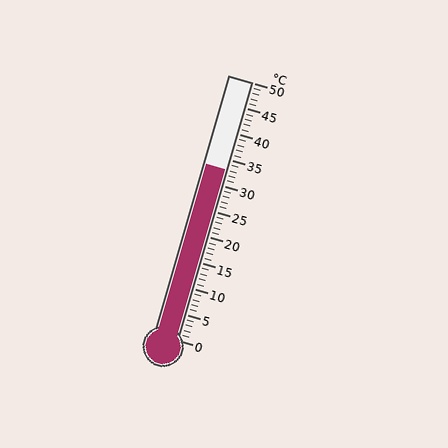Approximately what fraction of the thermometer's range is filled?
The thermometer is filled to approximately 65% of its range.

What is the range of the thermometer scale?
The thermometer scale ranges from 0°C to 50°C.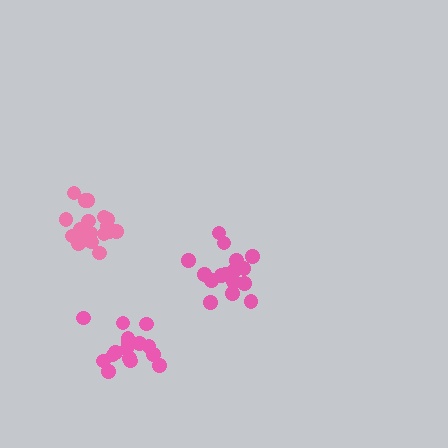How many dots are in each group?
Group 1: 16 dots, Group 2: 19 dots, Group 3: 16 dots (51 total).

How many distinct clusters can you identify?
There are 3 distinct clusters.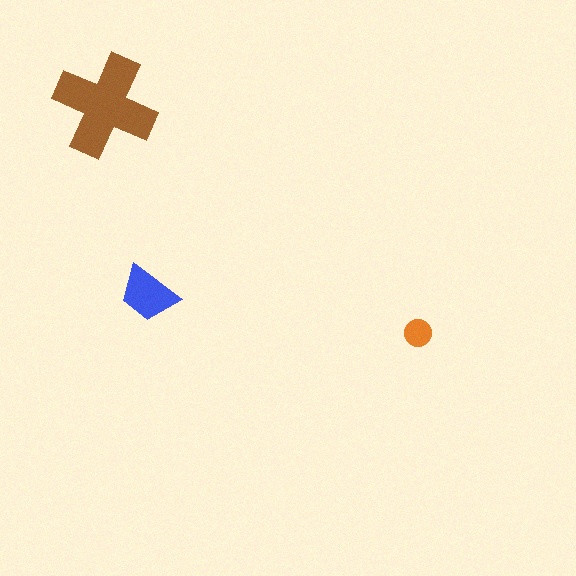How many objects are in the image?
There are 3 objects in the image.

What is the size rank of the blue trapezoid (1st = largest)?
2nd.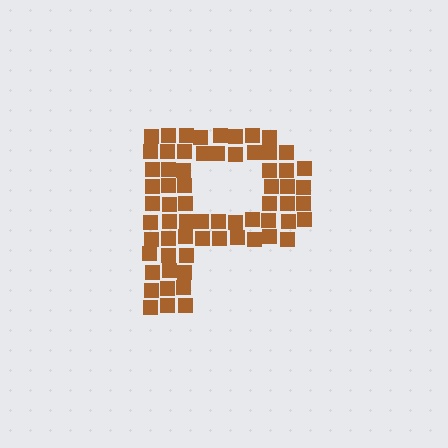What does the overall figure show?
The overall figure shows the letter P.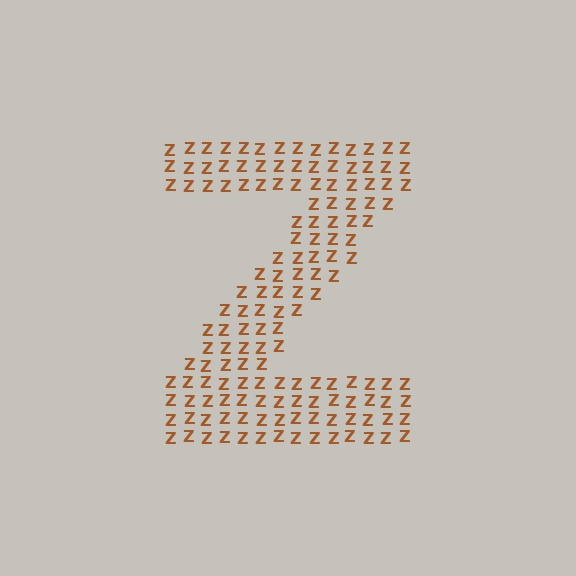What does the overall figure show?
The overall figure shows the letter Z.